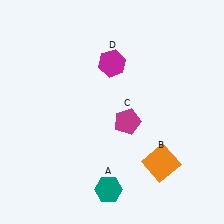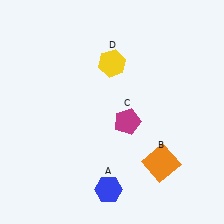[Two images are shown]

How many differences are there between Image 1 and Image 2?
There are 2 differences between the two images.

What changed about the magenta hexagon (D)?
In Image 1, D is magenta. In Image 2, it changed to yellow.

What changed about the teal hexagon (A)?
In Image 1, A is teal. In Image 2, it changed to blue.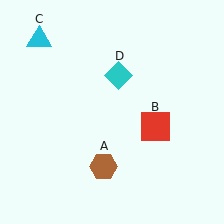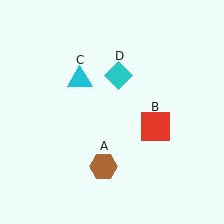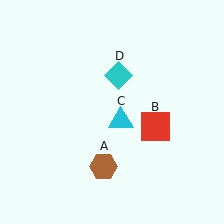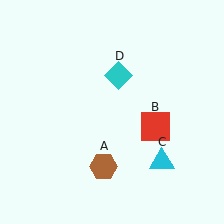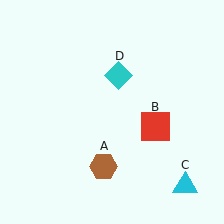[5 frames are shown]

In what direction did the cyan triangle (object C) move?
The cyan triangle (object C) moved down and to the right.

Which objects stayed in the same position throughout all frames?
Brown hexagon (object A) and red square (object B) and cyan diamond (object D) remained stationary.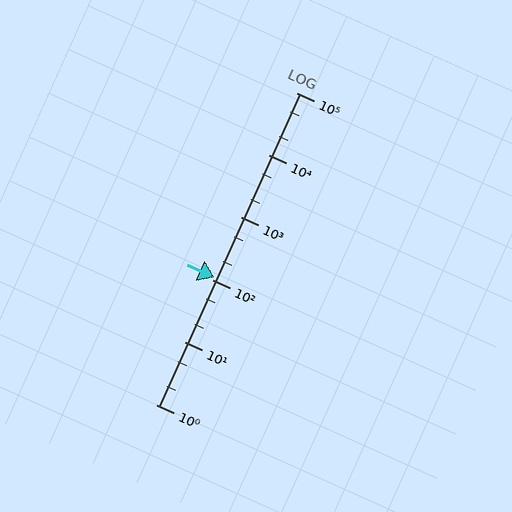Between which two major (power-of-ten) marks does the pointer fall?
The pointer is between 100 and 1000.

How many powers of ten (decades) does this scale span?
The scale spans 5 decades, from 1 to 100000.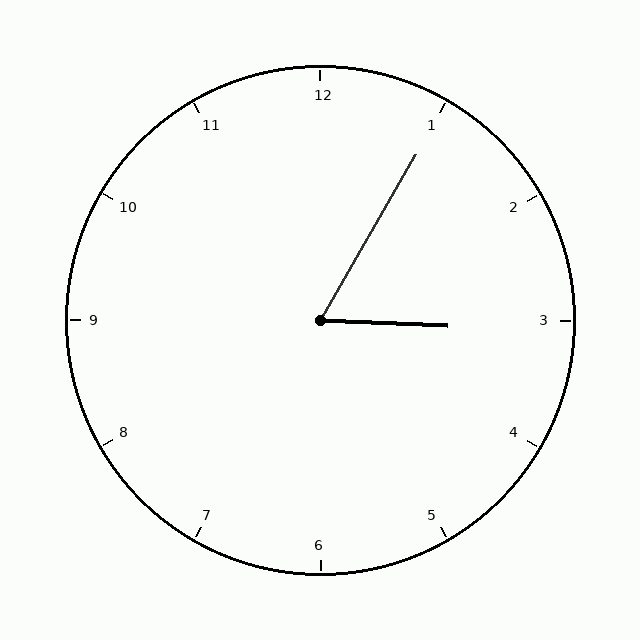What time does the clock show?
3:05.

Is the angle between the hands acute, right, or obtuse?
It is acute.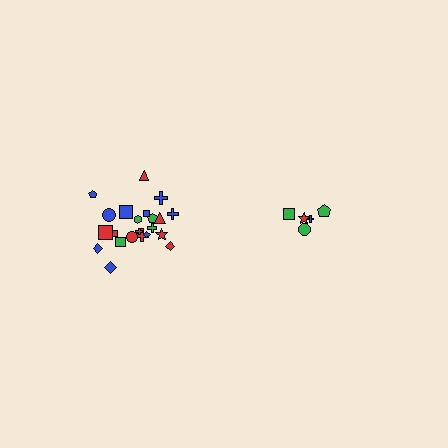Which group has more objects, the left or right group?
The left group.